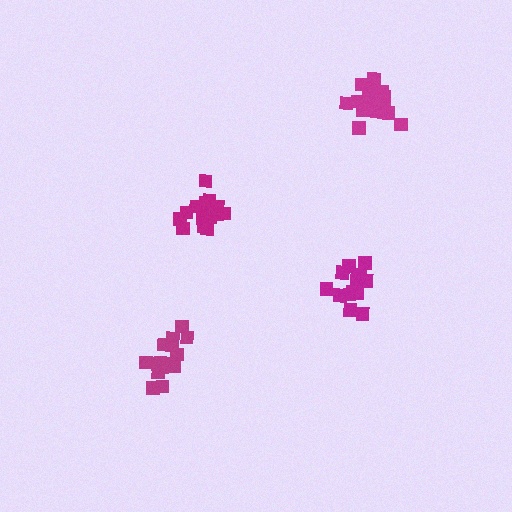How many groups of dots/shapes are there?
There are 4 groups.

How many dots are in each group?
Group 1: 17 dots, Group 2: 16 dots, Group 3: 13 dots, Group 4: 17 dots (63 total).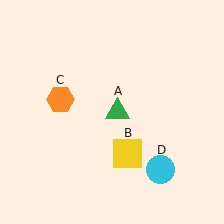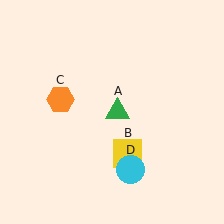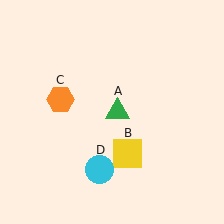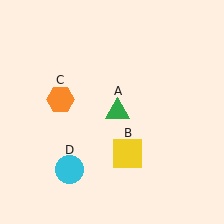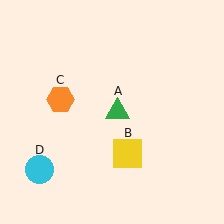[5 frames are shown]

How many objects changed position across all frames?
1 object changed position: cyan circle (object D).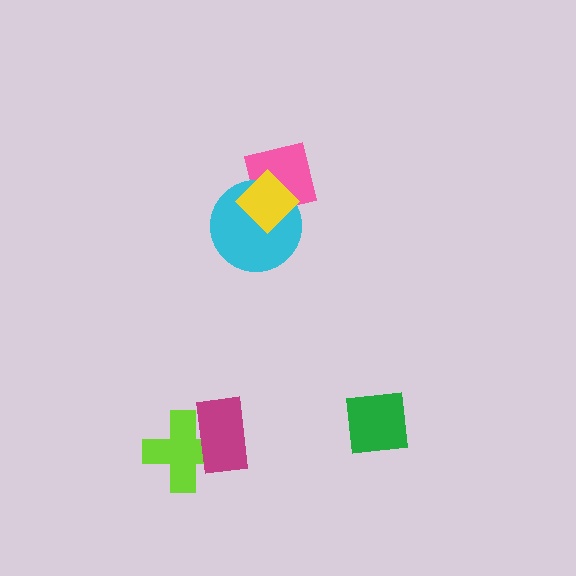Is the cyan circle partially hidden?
Yes, it is partially covered by another shape.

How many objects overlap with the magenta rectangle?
1 object overlaps with the magenta rectangle.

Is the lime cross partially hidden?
Yes, it is partially covered by another shape.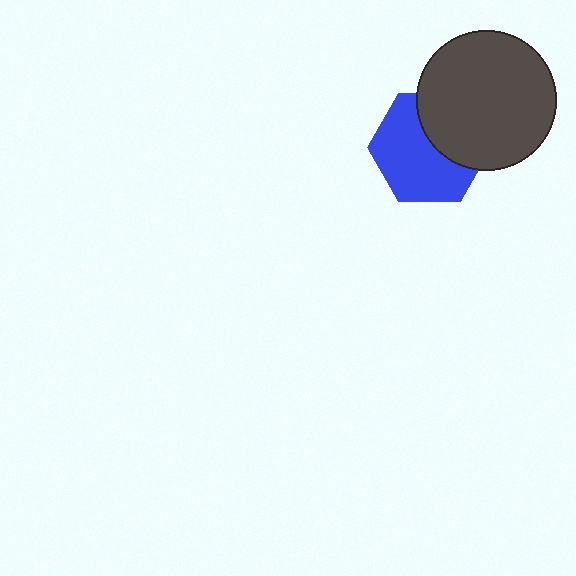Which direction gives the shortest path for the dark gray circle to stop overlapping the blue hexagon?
Moving toward the upper-right gives the shortest separation.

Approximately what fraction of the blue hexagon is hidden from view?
Roughly 38% of the blue hexagon is hidden behind the dark gray circle.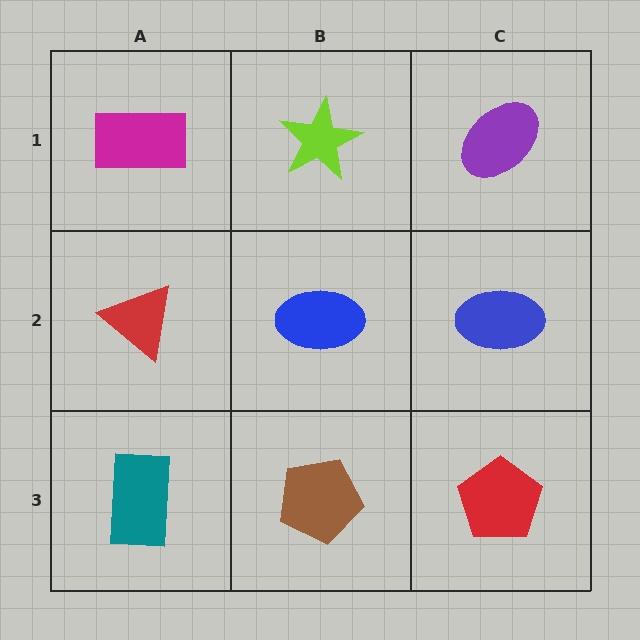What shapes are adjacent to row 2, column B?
A lime star (row 1, column B), a brown pentagon (row 3, column B), a red triangle (row 2, column A), a blue ellipse (row 2, column C).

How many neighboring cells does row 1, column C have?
2.